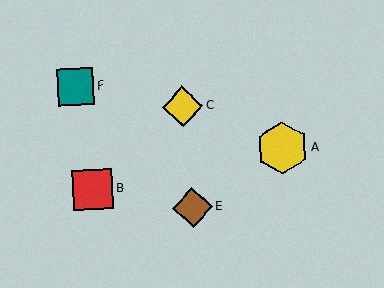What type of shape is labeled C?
Shape C is a yellow diamond.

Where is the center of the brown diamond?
The center of the brown diamond is at (193, 207).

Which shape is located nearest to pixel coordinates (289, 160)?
The yellow hexagon (labeled A) at (282, 148) is nearest to that location.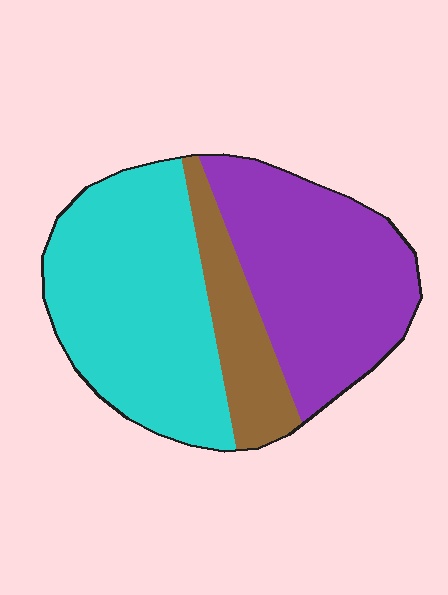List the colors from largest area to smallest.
From largest to smallest: cyan, purple, brown.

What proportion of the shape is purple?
Purple covers 39% of the shape.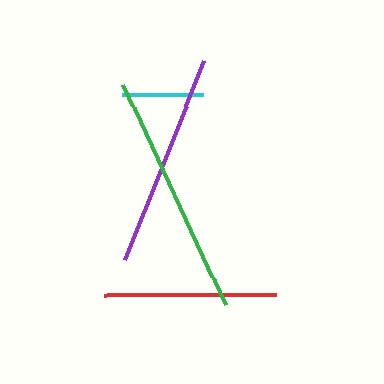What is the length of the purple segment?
The purple segment is approximately 215 pixels long.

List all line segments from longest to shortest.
From longest to shortest: green, purple, red, cyan.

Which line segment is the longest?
The green line is the longest at approximately 242 pixels.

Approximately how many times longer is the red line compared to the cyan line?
The red line is approximately 2.1 times the length of the cyan line.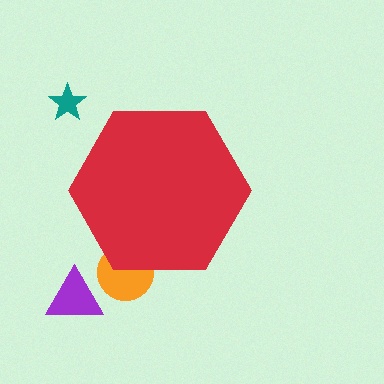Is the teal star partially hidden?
No, the teal star is fully visible.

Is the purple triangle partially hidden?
No, the purple triangle is fully visible.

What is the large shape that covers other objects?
A red hexagon.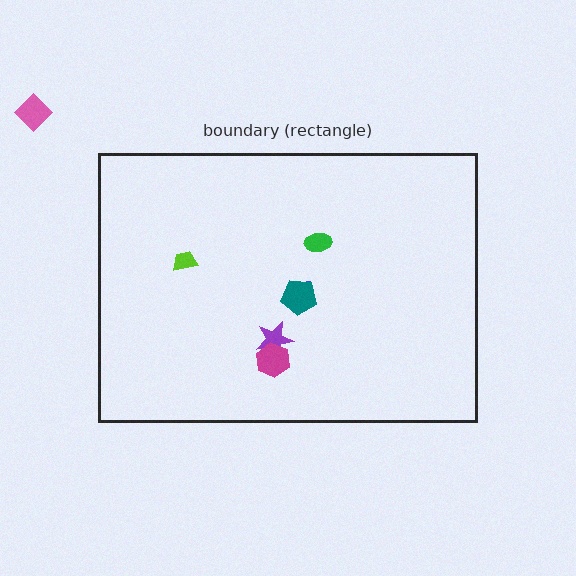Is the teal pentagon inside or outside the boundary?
Inside.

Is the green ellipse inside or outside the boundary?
Inside.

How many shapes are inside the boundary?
6 inside, 1 outside.